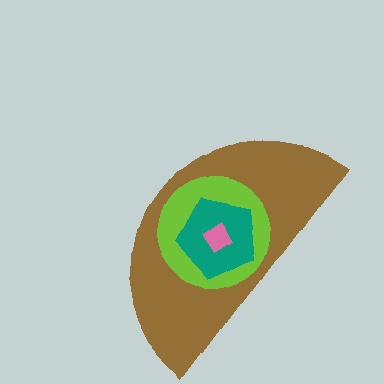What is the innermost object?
The pink diamond.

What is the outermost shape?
The brown semicircle.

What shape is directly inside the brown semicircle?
The lime circle.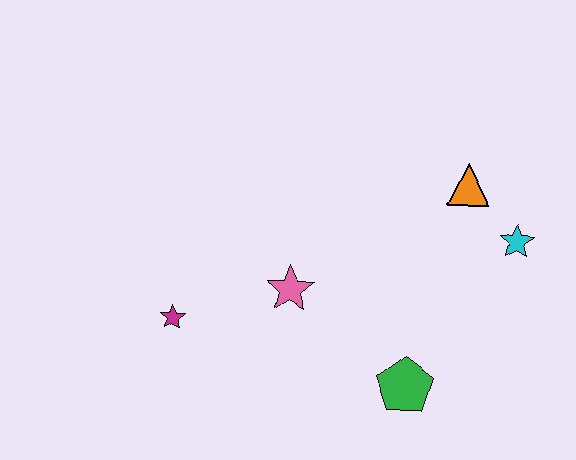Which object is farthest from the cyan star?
The magenta star is farthest from the cyan star.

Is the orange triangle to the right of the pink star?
Yes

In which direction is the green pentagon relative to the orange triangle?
The green pentagon is below the orange triangle.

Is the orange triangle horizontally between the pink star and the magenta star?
No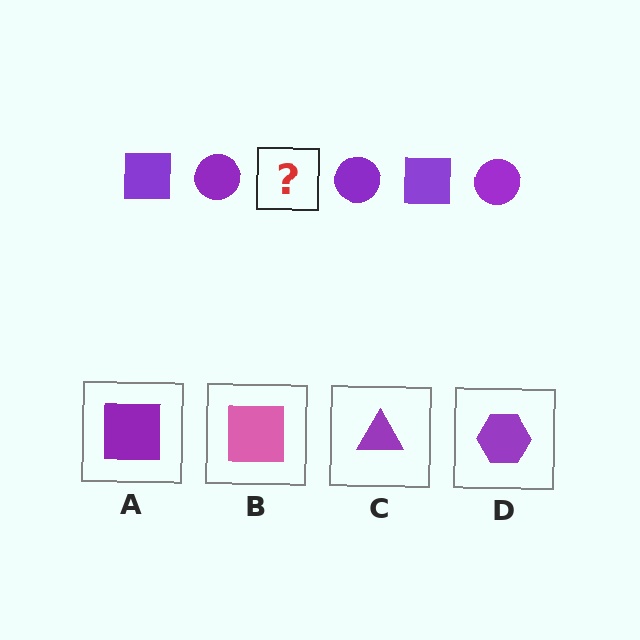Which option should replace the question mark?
Option A.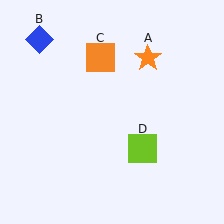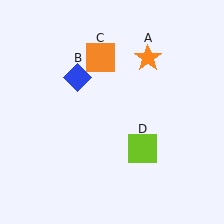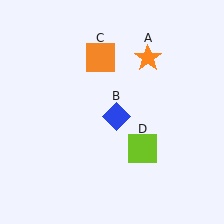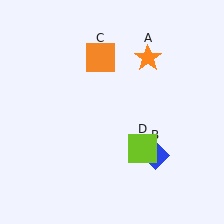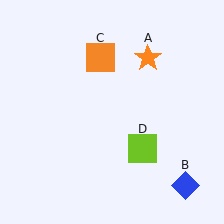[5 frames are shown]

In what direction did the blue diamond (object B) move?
The blue diamond (object B) moved down and to the right.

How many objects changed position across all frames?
1 object changed position: blue diamond (object B).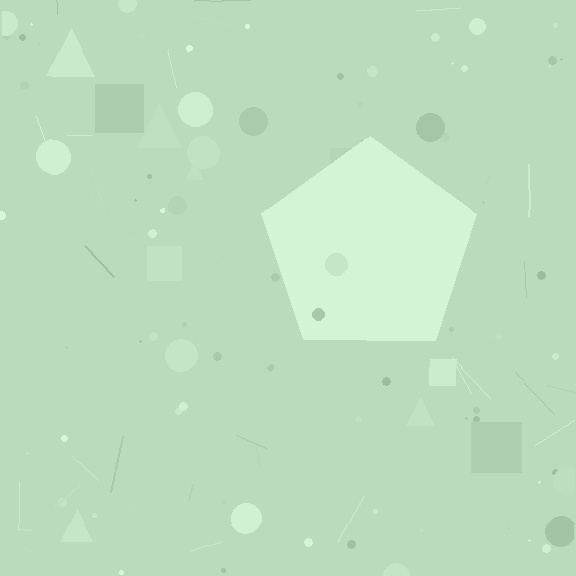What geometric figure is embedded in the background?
A pentagon is embedded in the background.